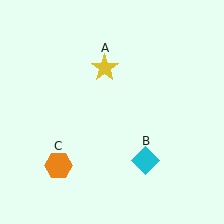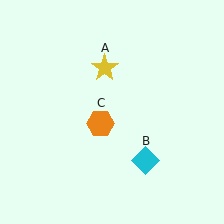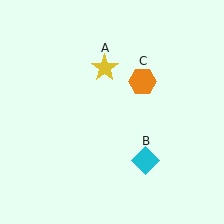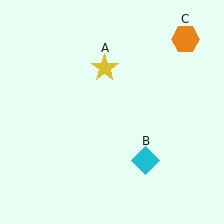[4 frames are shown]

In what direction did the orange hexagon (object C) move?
The orange hexagon (object C) moved up and to the right.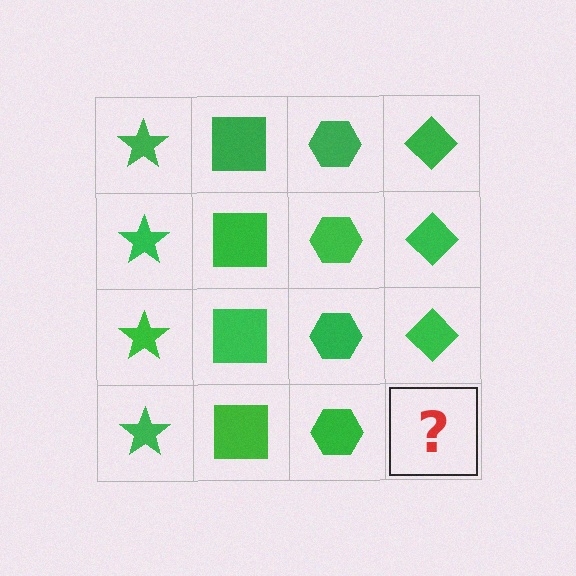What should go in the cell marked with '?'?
The missing cell should contain a green diamond.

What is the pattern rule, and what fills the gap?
The rule is that each column has a consistent shape. The gap should be filled with a green diamond.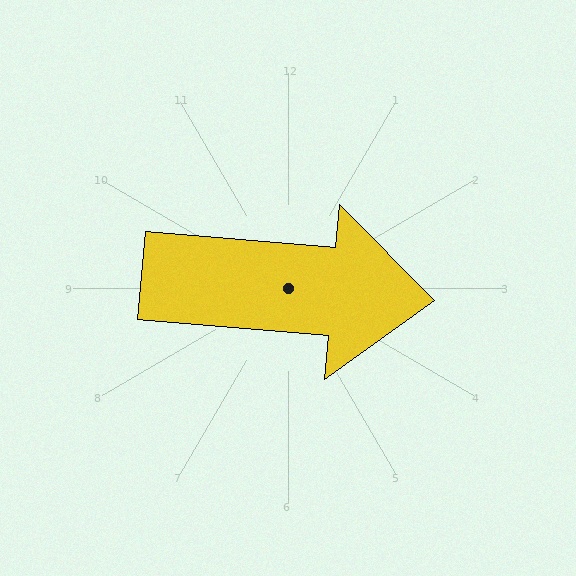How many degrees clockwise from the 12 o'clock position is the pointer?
Approximately 95 degrees.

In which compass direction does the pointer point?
East.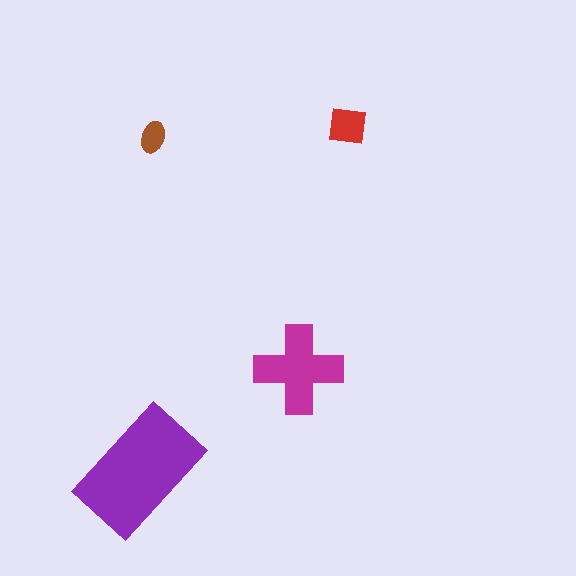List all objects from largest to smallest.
The purple rectangle, the magenta cross, the red square, the brown ellipse.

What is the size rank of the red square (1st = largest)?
3rd.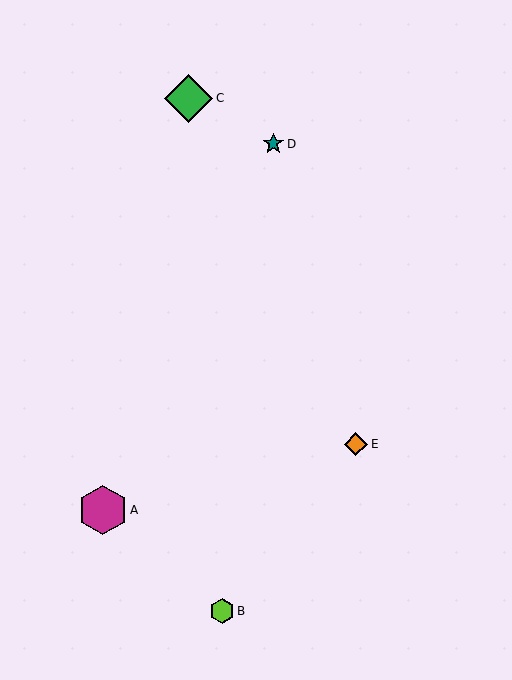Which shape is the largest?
The magenta hexagon (labeled A) is the largest.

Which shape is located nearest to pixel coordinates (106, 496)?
The magenta hexagon (labeled A) at (103, 510) is nearest to that location.